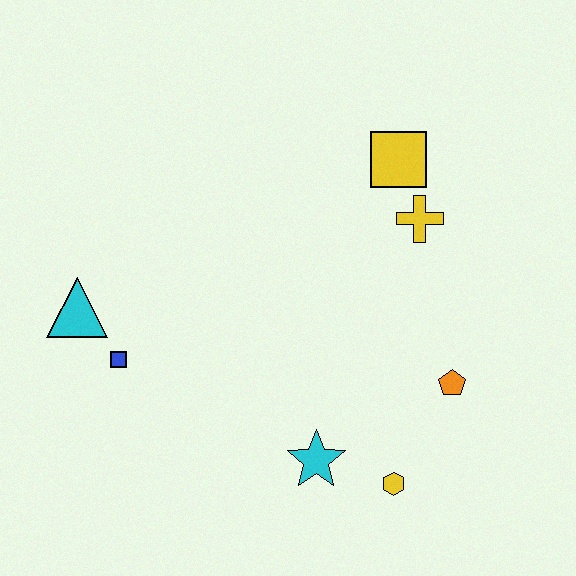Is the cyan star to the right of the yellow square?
No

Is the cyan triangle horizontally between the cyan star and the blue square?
No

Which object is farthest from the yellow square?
The cyan triangle is farthest from the yellow square.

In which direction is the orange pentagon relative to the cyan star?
The orange pentagon is to the right of the cyan star.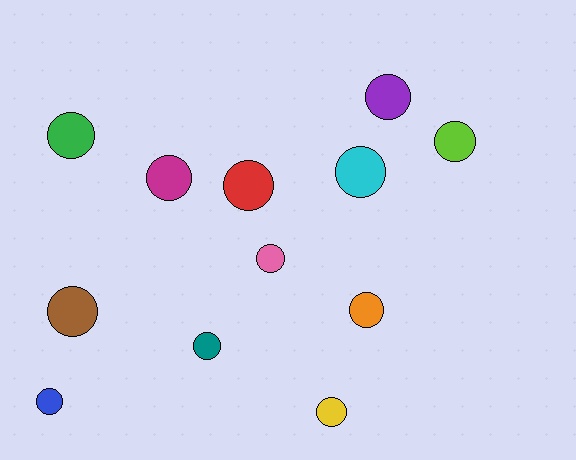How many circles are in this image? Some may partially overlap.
There are 12 circles.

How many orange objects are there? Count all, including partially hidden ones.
There is 1 orange object.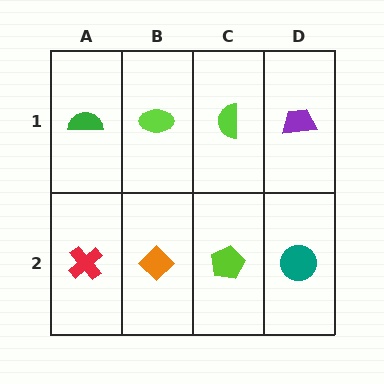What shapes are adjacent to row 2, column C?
A lime semicircle (row 1, column C), an orange diamond (row 2, column B), a teal circle (row 2, column D).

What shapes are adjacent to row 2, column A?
A green semicircle (row 1, column A), an orange diamond (row 2, column B).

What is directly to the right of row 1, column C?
A purple trapezoid.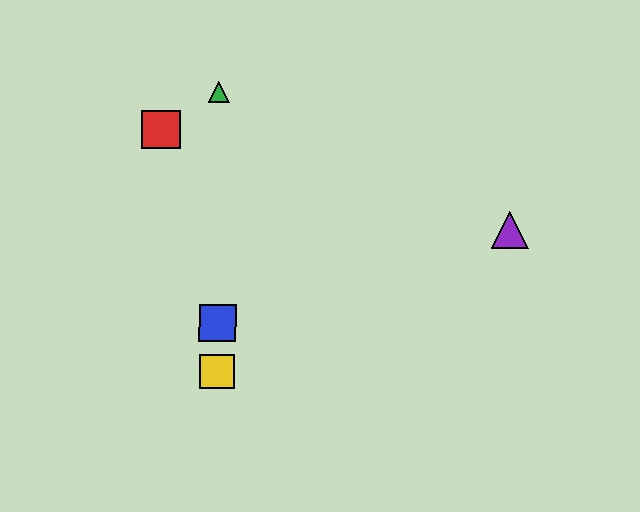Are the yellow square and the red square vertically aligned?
No, the yellow square is at x≈217 and the red square is at x≈161.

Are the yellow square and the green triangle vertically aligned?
Yes, both are at x≈217.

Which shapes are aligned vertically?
The blue square, the green triangle, the yellow square are aligned vertically.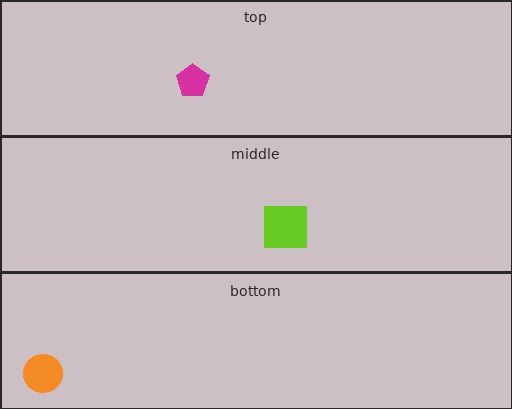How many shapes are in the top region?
1.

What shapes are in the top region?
The magenta pentagon.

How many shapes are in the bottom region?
1.